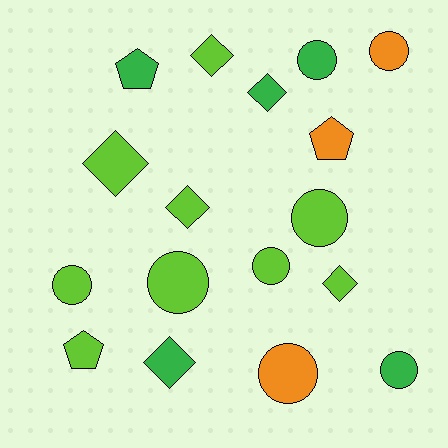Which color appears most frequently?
Lime, with 9 objects.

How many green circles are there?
There are 2 green circles.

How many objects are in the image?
There are 17 objects.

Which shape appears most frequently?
Circle, with 8 objects.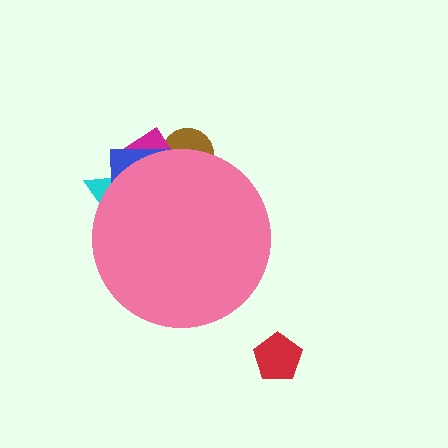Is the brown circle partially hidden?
Yes, the brown circle is partially hidden behind the pink circle.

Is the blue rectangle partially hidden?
Yes, the blue rectangle is partially hidden behind the pink circle.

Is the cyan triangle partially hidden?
Yes, the cyan triangle is partially hidden behind the pink circle.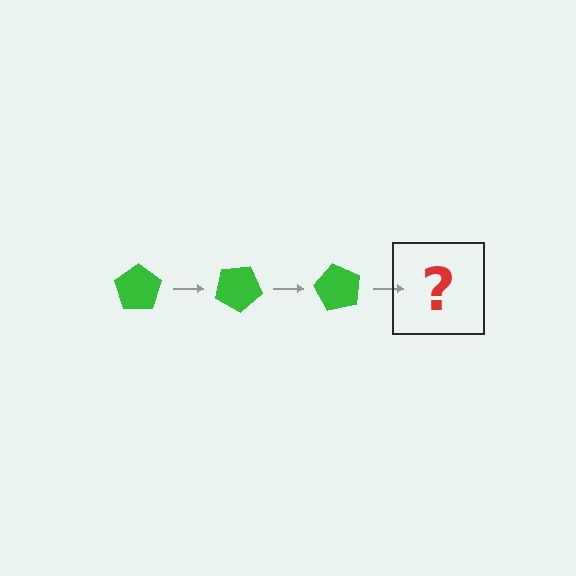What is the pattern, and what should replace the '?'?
The pattern is that the pentagon rotates 30 degrees each step. The '?' should be a green pentagon rotated 90 degrees.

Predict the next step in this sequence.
The next step is a green pentagon rotated 90 degrees.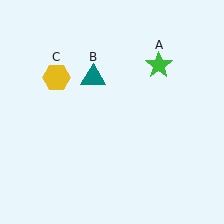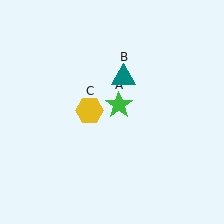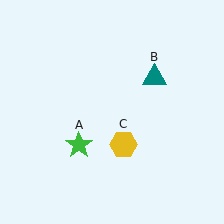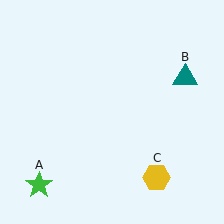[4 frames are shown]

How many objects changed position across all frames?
3 objects changed position: green star (object A), teal triangle (object B), yellow hexagon (object C).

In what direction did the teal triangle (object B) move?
The teal triangle (object B) moved right.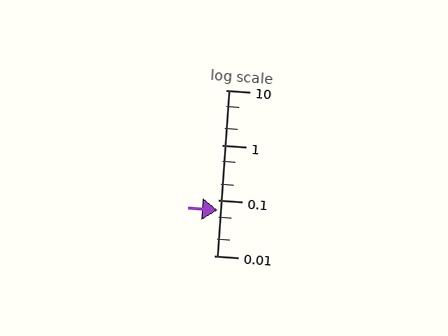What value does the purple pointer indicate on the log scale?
The pointer indicates approximately 0.067.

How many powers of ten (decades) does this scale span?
The scale spans 3 decades, from 0.01 to 10.